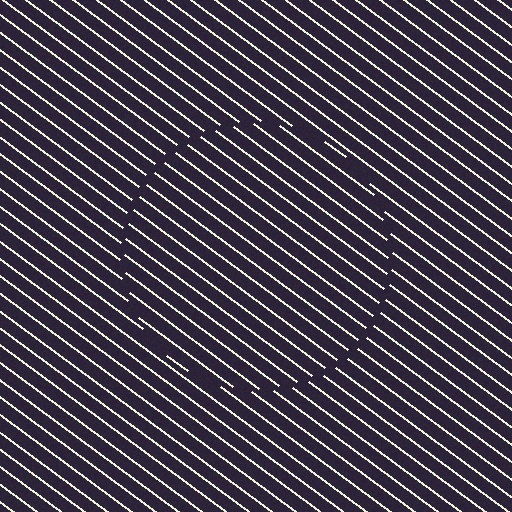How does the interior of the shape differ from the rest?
The interior of the shape contains the same grating, shifted by half a period — the contour is defined by the phase discontinuity where line-ends from the inner and outer gratings abut.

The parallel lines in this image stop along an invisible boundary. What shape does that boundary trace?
An illusory circle. The interior of the shape contains the same grating, shifted by half a period — the contour is defined by the phase discontinuity where line-ends from the inner and outer gratings abut.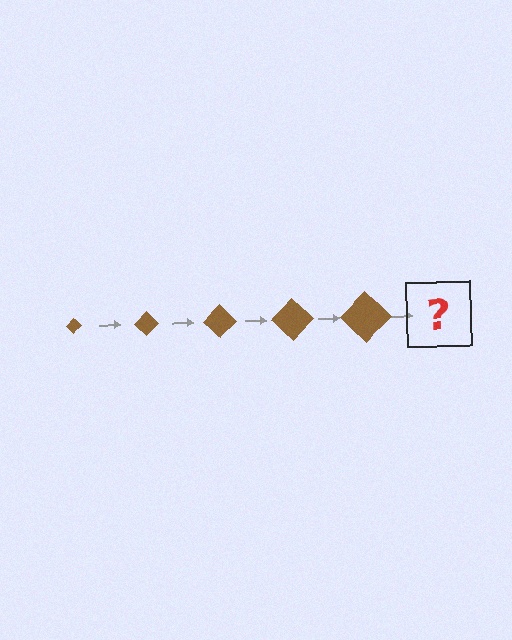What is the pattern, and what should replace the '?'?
The pattern is that the diamond gets progressively larger each step. The '?' should be a brown diamond, larger than the previous one.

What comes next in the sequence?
The next element should be a brown diamond, larger than the previous one.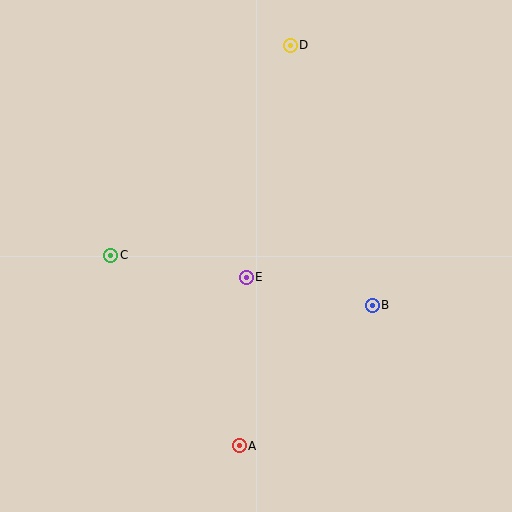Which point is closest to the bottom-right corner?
Point B is closest to the bottom-right corner.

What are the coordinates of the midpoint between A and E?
The midpoint between A and E is at (243, 361).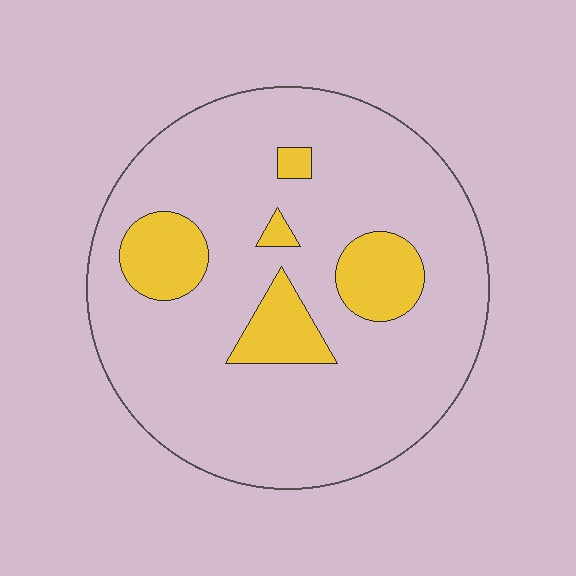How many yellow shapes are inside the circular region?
5.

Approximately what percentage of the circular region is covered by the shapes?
Approximately 15%.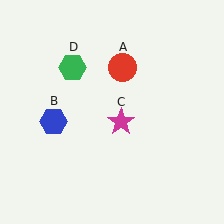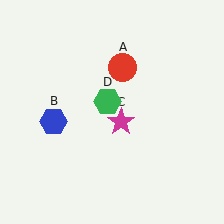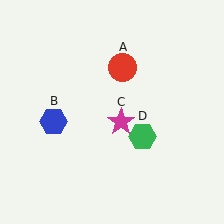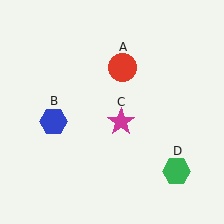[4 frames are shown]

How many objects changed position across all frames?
1 object changed position: green hexagon (object D).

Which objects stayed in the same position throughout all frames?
Red circle (object A) and blue hexagon (object B) and magenta star (object C) remained stationary.